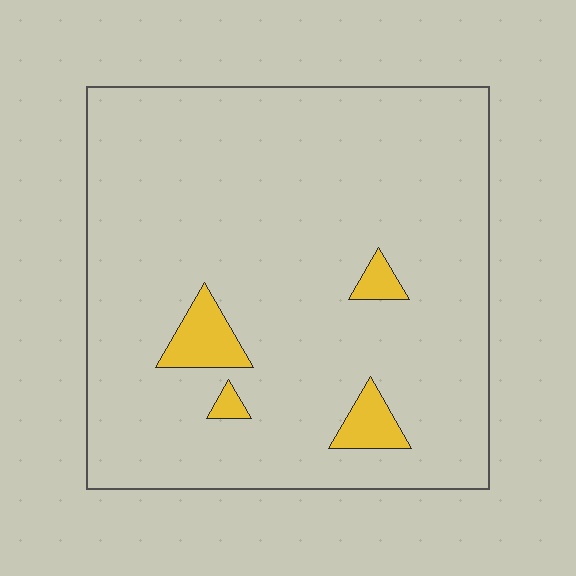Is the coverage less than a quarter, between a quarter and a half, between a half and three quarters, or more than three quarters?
Less than a quarter.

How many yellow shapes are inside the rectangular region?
4.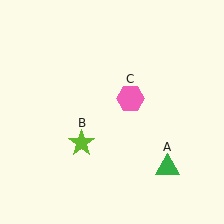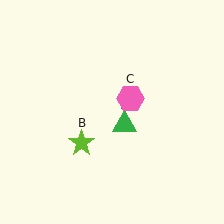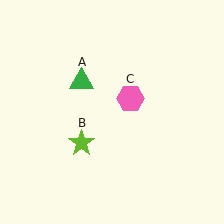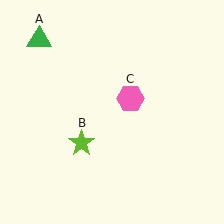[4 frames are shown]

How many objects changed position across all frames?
1 object changed position: green triangle (object A).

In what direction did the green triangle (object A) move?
The green triangle (object A) moved up and to the left.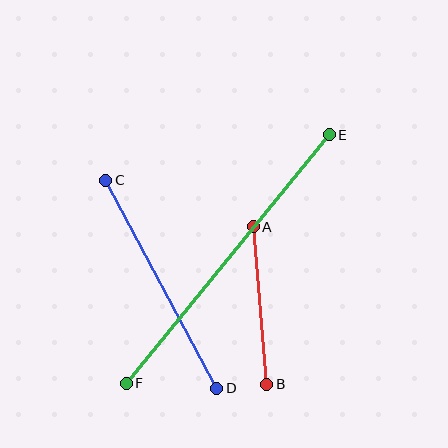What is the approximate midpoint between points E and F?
The midpoint is at approximately (228, 259) pixels.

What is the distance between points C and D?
The distance is approximately 236 pixels.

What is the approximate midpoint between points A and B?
The midpoint is at approximately (260, 306) pixels.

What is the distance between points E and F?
The distance is approximately 321 pixels.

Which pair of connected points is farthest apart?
Points E and F are farthest apart.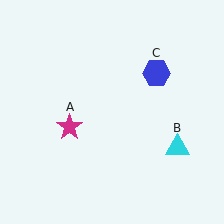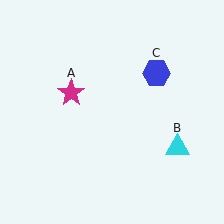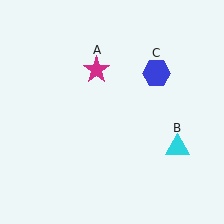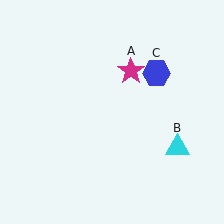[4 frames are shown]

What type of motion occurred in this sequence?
The magenta star (object A) rotated clockwise around the center of the scene.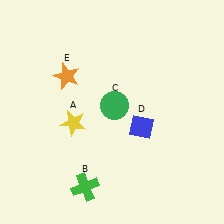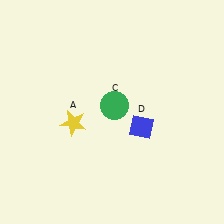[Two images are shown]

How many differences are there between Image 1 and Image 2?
There are 2 differences between the two images.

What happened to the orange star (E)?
The orange star (E) was removed in Image 2. It was in the top-left area of Image 1.